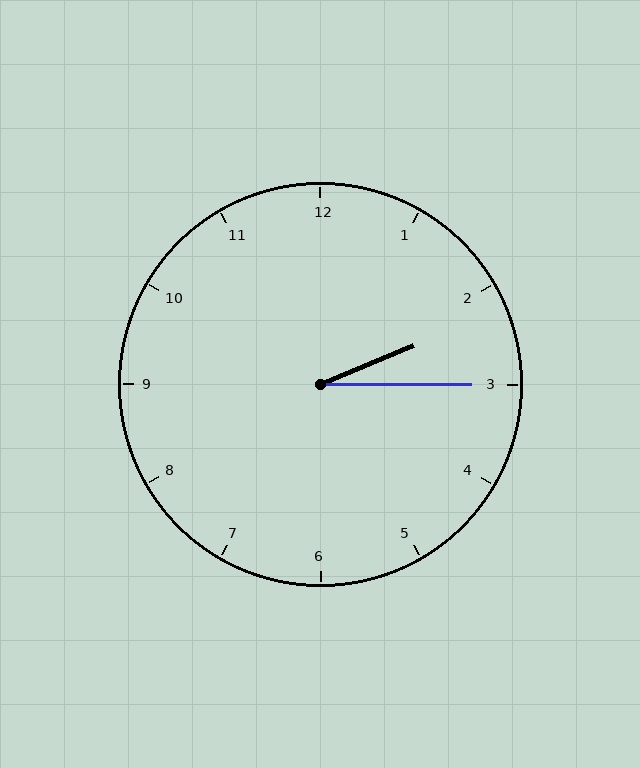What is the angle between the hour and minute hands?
Approximately 22 degrees.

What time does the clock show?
2:15.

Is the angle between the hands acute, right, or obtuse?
It is acute.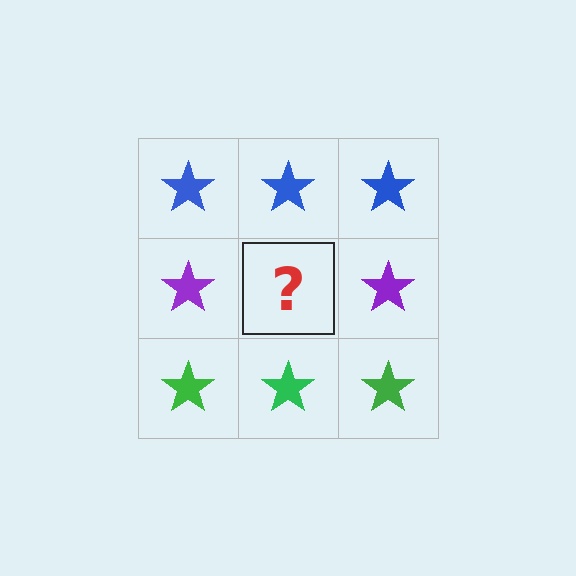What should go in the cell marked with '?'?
The missing cell should contain a purple star.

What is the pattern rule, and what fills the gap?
The rule is that each row has a consistent color. The gap should be filled with a purple star.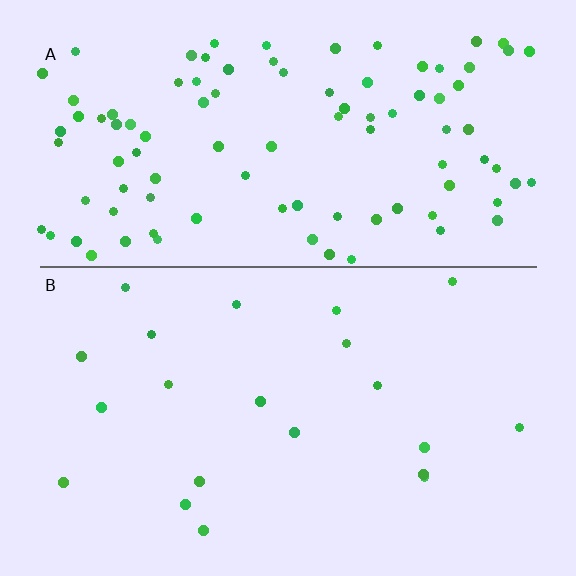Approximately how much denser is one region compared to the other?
Approximately 4.7× — region A over region B.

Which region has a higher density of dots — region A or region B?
A (the top).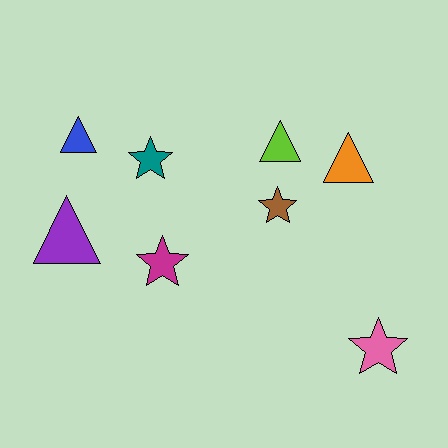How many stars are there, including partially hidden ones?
There are 4 stars.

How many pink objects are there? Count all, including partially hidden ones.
There is 1 pink object.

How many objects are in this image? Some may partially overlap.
There are 8 objects.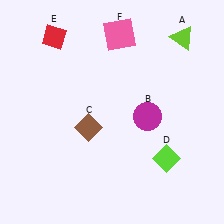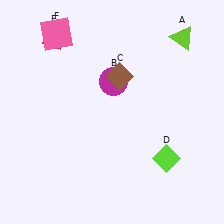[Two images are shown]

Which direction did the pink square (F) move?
The pink square (F) moved left.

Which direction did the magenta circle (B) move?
The magenta circle (B) moved up.